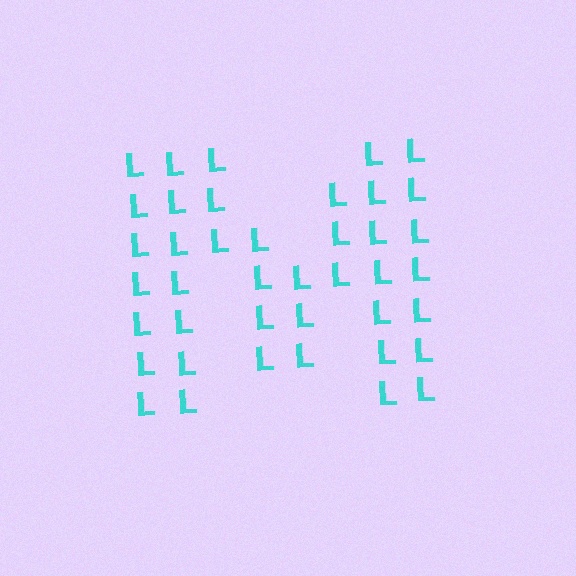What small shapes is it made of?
It is made of small letter L's.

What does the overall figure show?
The overall figure shows the letter M.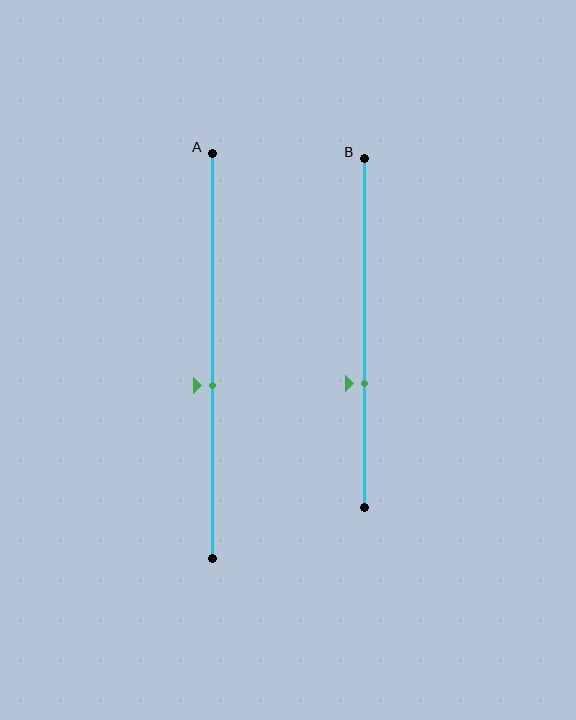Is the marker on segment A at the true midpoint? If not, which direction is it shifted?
No, the marker on segment A is shifted downward by about 7% of the segment length.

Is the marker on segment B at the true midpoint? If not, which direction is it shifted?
No, the marker on segment B is shifted downward by about 15% of the segment length.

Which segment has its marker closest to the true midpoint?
Segment A has its marker closest to the true midpoint.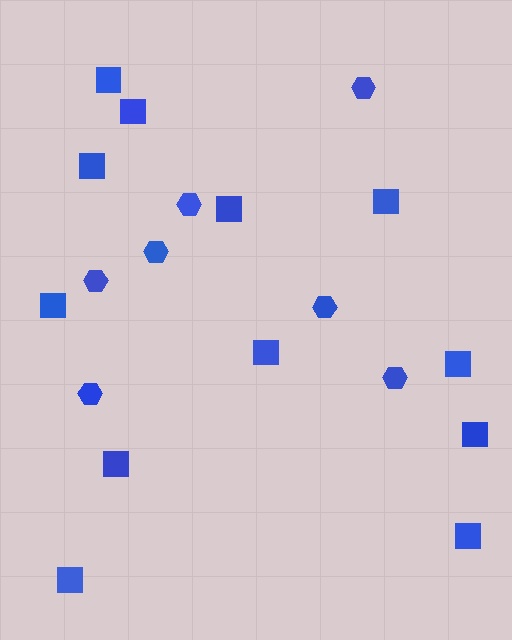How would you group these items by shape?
There are 2 groups: one group of hexagons (7) and one group of squares (12).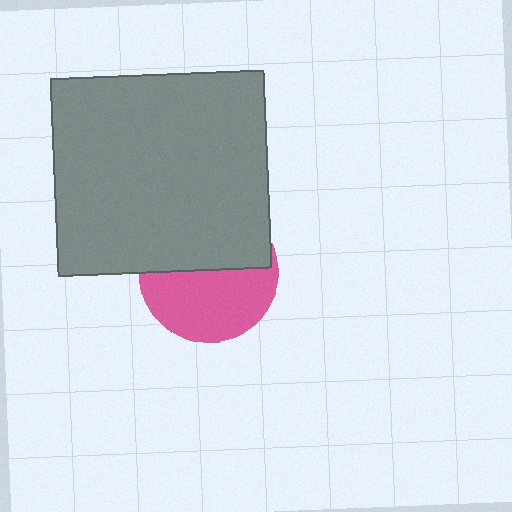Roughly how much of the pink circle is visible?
About half of it is visible (roughly 52%).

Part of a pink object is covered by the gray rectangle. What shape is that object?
It is a circle.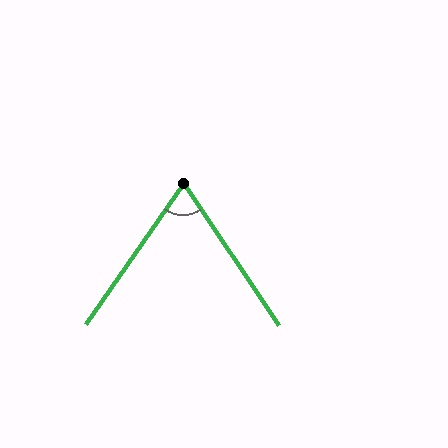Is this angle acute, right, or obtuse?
It is acute.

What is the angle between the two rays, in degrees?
Approximately 69 degrees.